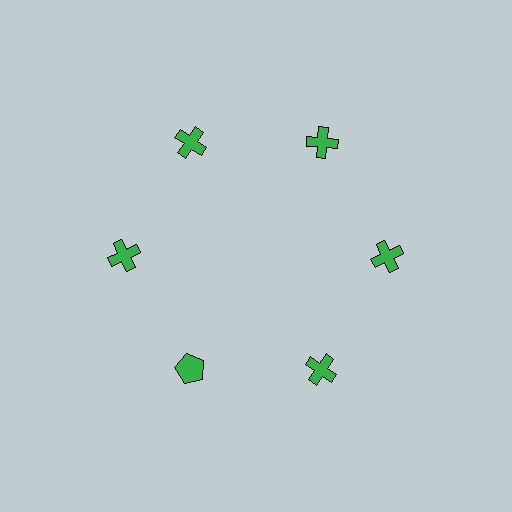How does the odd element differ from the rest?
It has a different shape: pentagon instead of cross.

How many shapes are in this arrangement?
There are 6 shapes arranged in a ring pattern.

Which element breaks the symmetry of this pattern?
The green pentagon at roughly the 7 o'clock position breaks the symmetry. All other shapes are green crosses.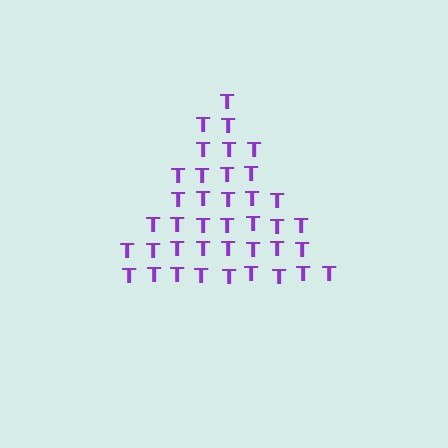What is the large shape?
The large shape is a triangle.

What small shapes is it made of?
It is made of small letter T's.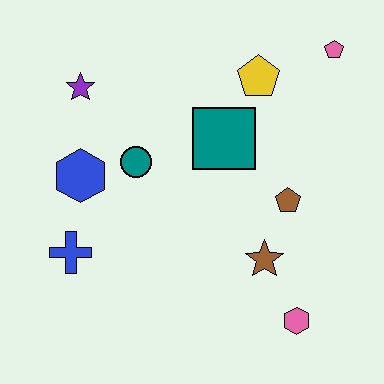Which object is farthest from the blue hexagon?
The pink pentagon is farthest from the blue hexagon.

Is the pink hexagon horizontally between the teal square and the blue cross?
No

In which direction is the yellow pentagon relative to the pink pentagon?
The yellow pentagon is to the left of the pink pentagon.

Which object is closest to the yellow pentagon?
The teal square is closest to the yellow pentagon.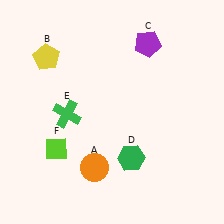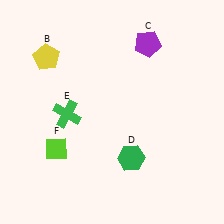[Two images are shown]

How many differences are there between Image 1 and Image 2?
There is 1 difference between the two images.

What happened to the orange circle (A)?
The orange circle (A) was removed in Image 2. It was in the bottom-left area of Image 1.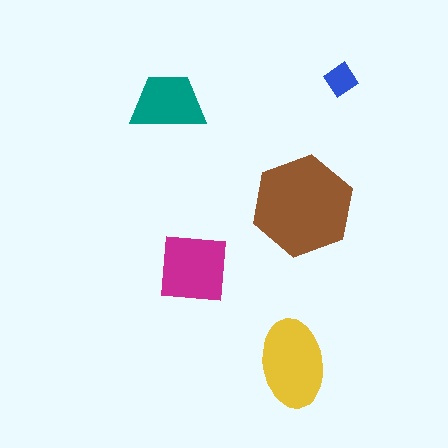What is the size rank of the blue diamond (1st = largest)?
5th.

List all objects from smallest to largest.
The blue diamond, the teal trapezoid, the magenta square, the yellow ellipse, the brown hexagon.